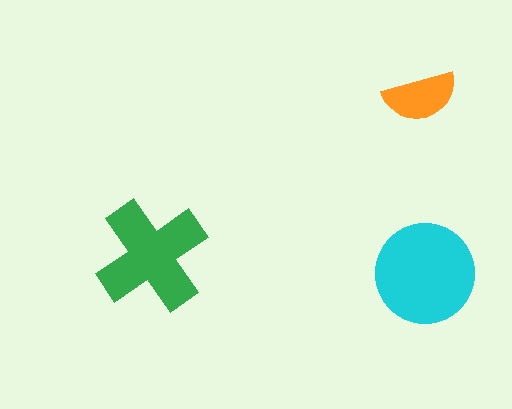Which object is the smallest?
The orange semicircle.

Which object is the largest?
The cyan circle.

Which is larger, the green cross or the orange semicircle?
The green cross.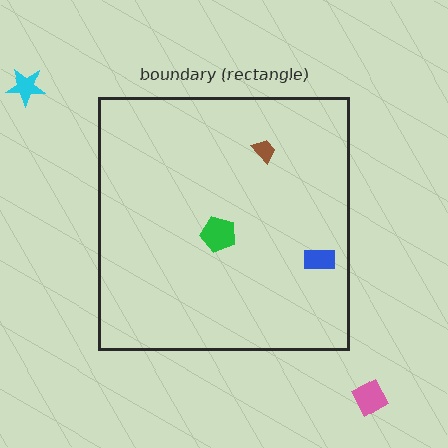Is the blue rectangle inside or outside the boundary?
Inside.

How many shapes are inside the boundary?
3 inside, 2 outside.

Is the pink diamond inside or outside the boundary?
Outside.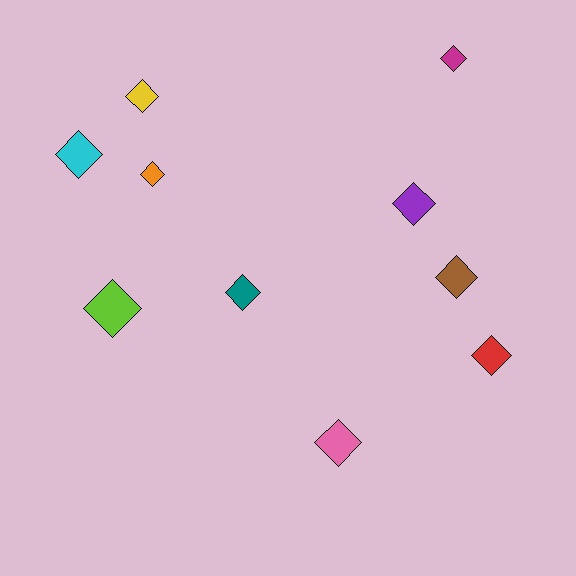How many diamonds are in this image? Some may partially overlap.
There are 10 diamonds.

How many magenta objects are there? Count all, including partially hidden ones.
There is 1 magenta object.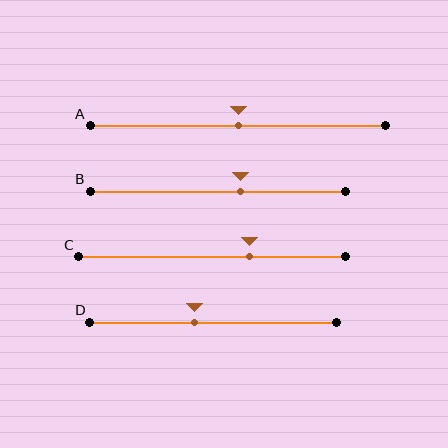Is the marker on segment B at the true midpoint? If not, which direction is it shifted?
No, the marker on segment B is shifted to the right by about 9% of the segment length.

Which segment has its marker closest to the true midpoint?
Segment A has its marker closest to the true midpoint.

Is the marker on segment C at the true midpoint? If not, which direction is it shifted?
No, the marker on segment C is shifted to the right by about 14% of the segment length.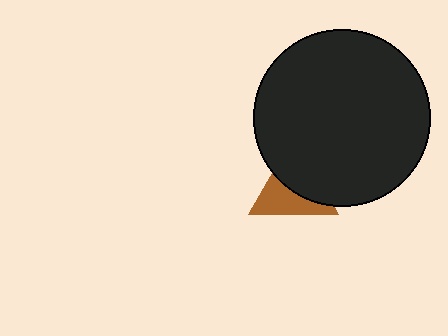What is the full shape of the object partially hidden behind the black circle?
The partially hidden object is a brown triangle.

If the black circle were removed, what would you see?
You would see the complete brown triangle.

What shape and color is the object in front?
The object in front is a black circle.